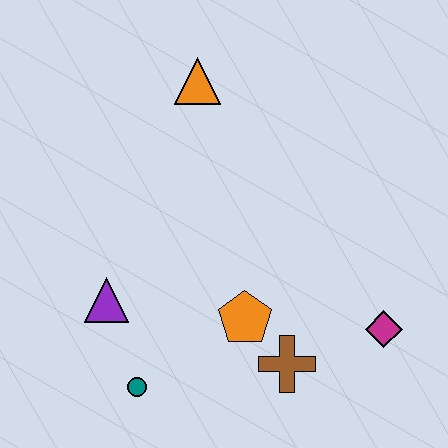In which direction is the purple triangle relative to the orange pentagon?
The purple triangle is to the left of the orange pentagon.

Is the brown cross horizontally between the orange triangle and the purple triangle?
No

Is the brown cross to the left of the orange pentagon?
No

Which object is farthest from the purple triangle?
The magenta diamond is farthest from the purple triangle.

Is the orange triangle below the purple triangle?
No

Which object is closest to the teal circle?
The purple triangle is closest to the teal circle.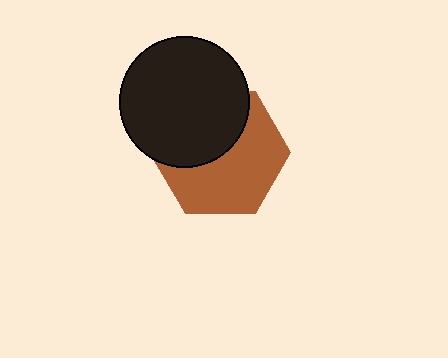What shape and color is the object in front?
The object in front is a black circle.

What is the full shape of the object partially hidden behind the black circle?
The partially hidden object is a brown hexagon.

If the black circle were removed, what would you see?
You would see the complete brown hexagon.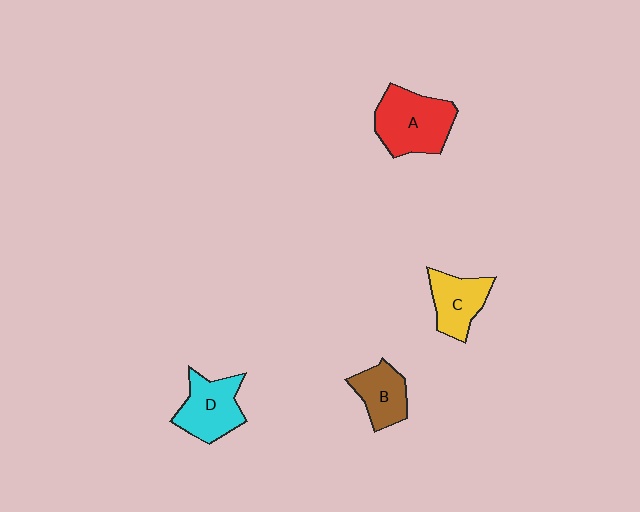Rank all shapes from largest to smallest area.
From largest to smallest: A (red), D (cyan), C (yellow), B (brown).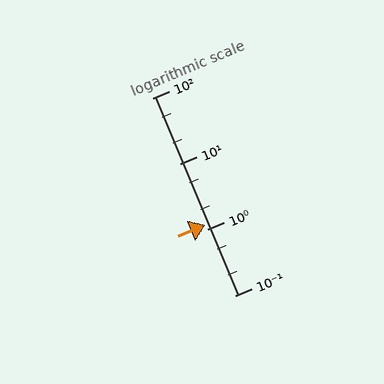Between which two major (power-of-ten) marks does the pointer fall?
The pointer is between 1 and 10.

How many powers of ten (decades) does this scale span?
The scale spans 3 decades, from 0.1 to 100.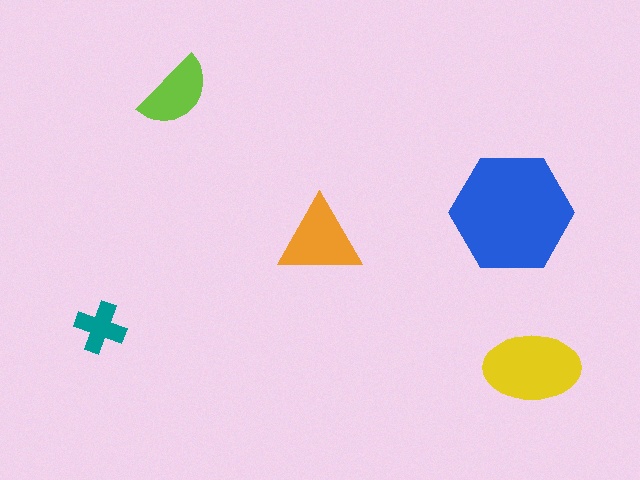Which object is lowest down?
The yellow ellipse is bottommost.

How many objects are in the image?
There are 5 objects in the image.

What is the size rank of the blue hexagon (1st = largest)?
1st.